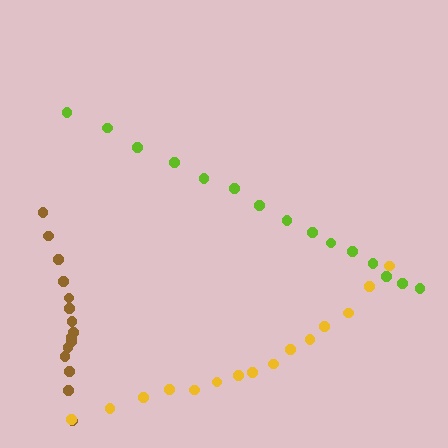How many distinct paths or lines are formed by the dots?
There are 3 distinct paths.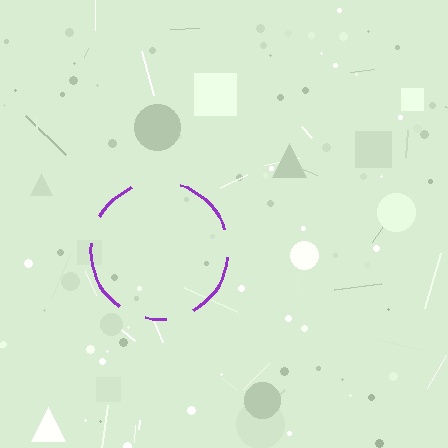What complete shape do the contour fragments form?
The contour fragments form a circle.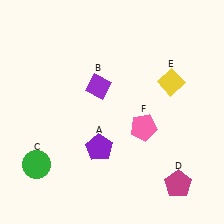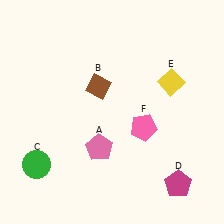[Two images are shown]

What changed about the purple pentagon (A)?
In Image 1, A is purple. In Image 2, it changed to pink.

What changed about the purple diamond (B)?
In Image 1, B is purple. In Image 2, it changed to brown.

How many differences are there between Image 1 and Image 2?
There are 2 differences between the two images.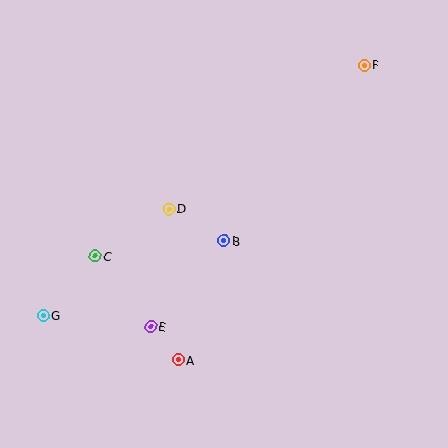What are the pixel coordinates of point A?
Point A is at (178, 360).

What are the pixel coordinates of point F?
Point F is at (364, 65).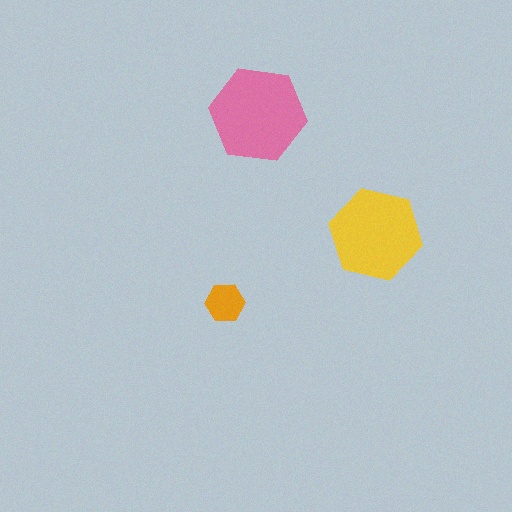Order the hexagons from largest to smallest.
the pink one, the yellow one, the orange one.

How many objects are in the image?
There are 3 objects in the image.